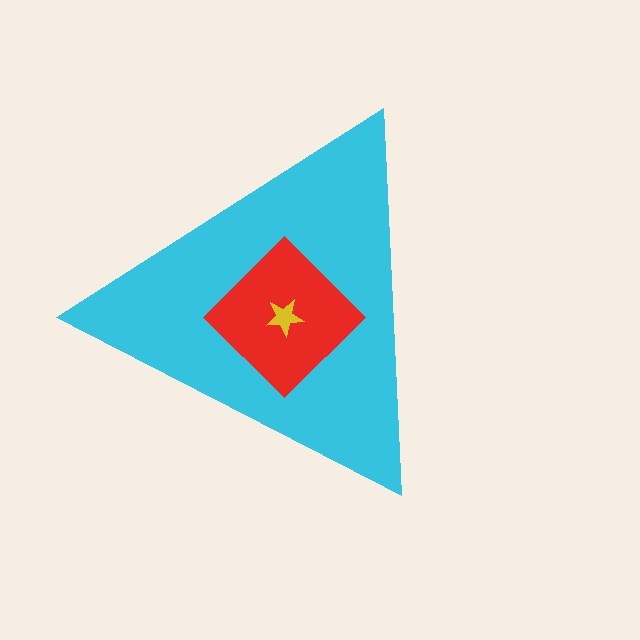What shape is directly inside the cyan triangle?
The red diamond.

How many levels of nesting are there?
3.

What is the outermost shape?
The cyan triangle.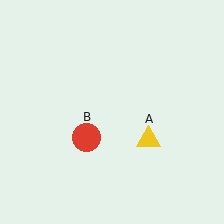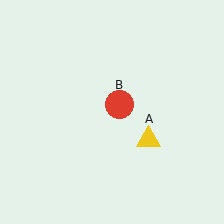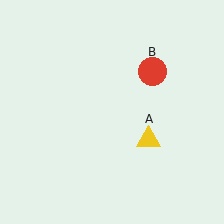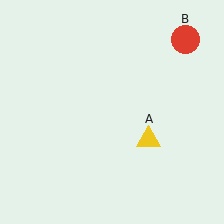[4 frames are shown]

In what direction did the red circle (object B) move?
The red circle (object B) moved up and to the right.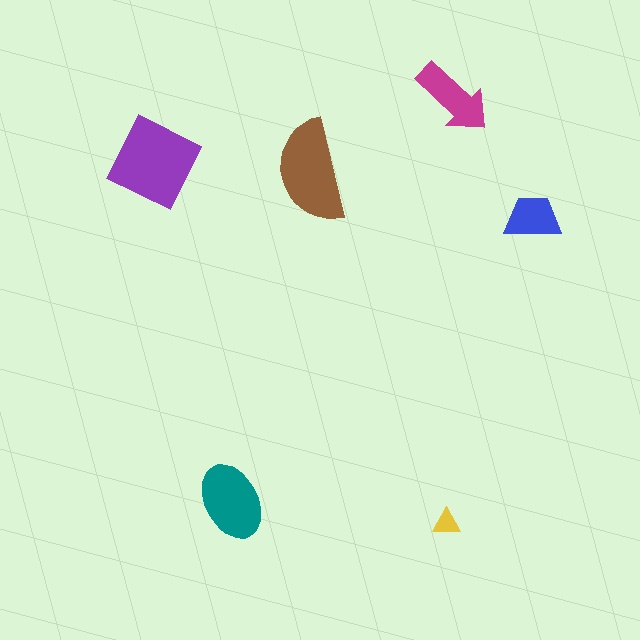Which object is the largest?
The purple diamond.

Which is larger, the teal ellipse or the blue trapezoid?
The teal ellipse.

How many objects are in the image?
There are 6 objects in the image.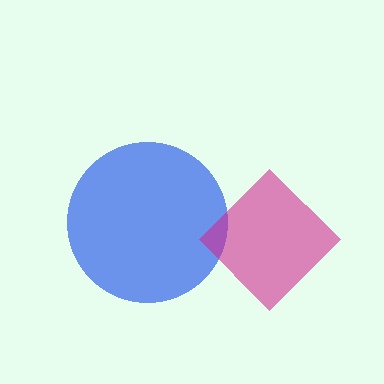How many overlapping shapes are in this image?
There are 2 overlapping shapes in the image.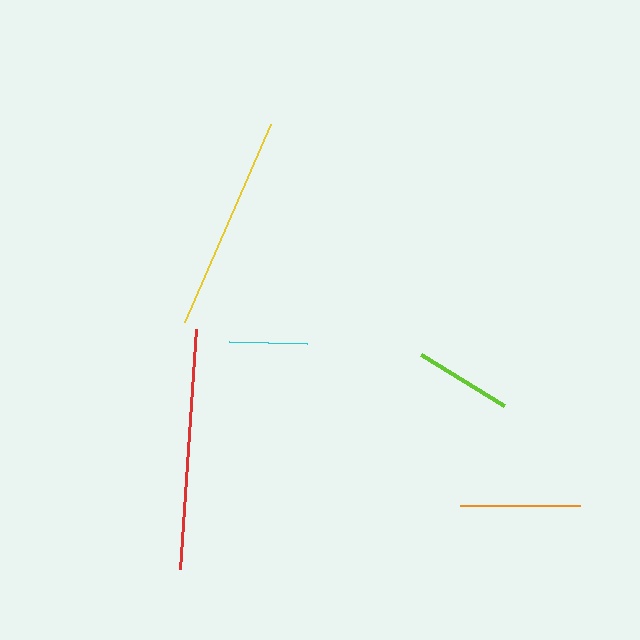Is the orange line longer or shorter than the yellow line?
The yellow line is longer than the orange line.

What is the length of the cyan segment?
The cyan segment is approximately 78 pixels long.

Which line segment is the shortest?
The cyan line is the shortest at approximately 78 pixels.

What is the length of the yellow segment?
The yellow segment is approximately 216 pixels long.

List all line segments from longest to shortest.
From longest to shortest: red, yellow, orange, lime, cyan.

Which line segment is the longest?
The red line is the longest at approximately 240 pixels.